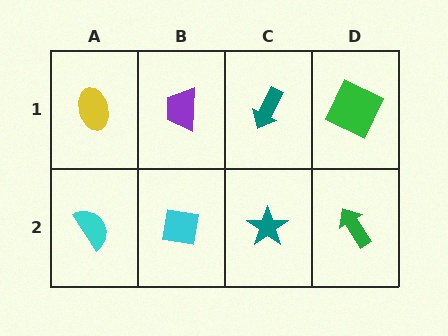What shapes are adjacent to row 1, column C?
A teal star (row 2, column C), a purple trapezoid (row 1, column B), a green square (row 1, column D).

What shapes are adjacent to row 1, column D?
A green arrow (row 2, column D), a teal arrow (row 1, column C).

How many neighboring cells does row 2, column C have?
3.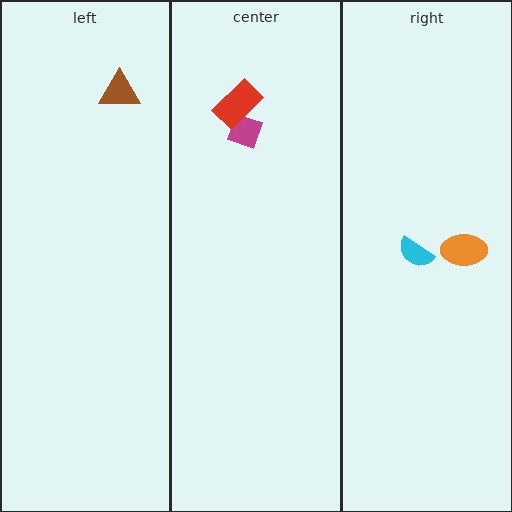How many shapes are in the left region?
1.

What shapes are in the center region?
The magenta diamond, the red rectangle.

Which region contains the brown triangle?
The left region.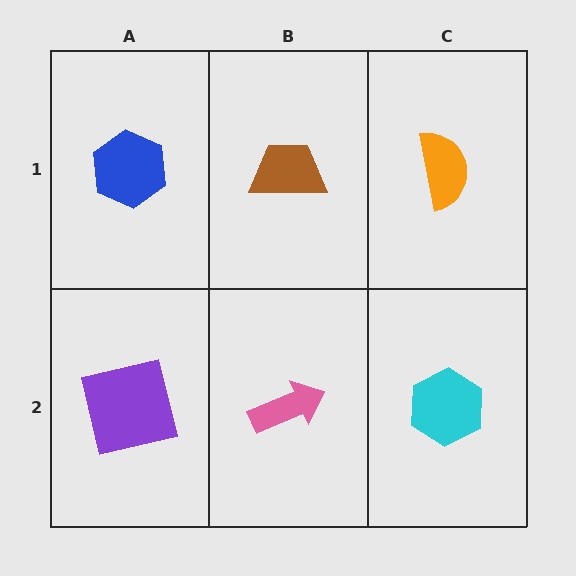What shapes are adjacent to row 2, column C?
An orange semicircle (row 1, column C), a pink arrow (row 2, column B).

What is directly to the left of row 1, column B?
A blue hexagon.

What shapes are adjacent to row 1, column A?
A purple square (row 2, column A), a brown trapezoid (row 1, column B).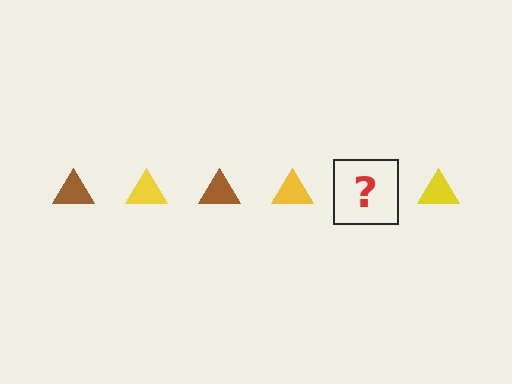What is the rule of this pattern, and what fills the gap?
The rule is that the pattern cycles through brown, yellow triangles. The gap should be filled with a brown triangle.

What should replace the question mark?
The question mark should be replaced with a brown triangle.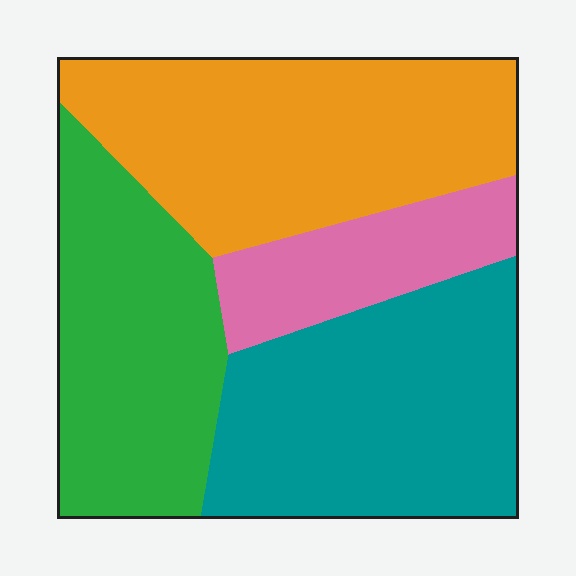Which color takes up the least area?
Pink, at roughly 15%.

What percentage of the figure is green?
Green takes up between a quarter and a half of the figure.